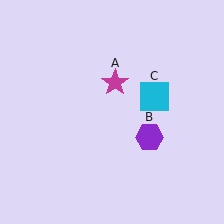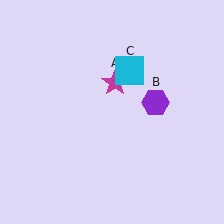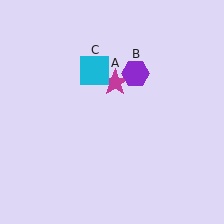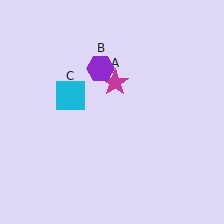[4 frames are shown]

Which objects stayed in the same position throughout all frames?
Magenta star (object A) remained stationary.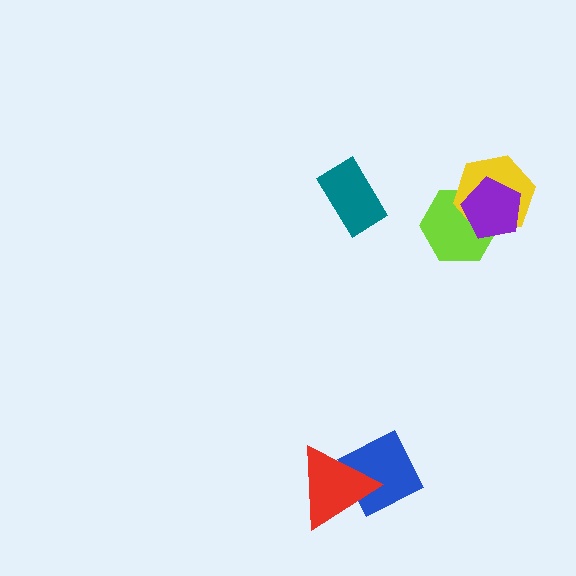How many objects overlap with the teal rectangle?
0 objects overlap with the teal rectangle.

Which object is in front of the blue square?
The red triangle is in front of the blue square.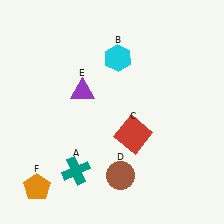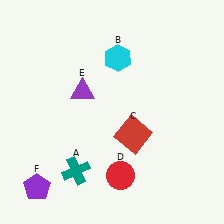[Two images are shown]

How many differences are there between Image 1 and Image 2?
There are 2 differences between the two images.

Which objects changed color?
D changed from brown to red. F changed from orange to purple.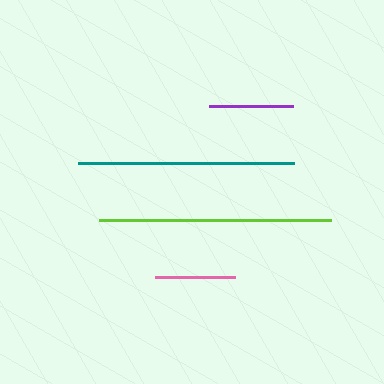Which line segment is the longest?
The lime line is the longest at approximately 233 pixels.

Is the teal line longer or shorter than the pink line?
The teal line is longer than the pink line.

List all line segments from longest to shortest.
From longest to shortest: lime, teal, purple, pink.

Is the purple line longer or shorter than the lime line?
The lime line is longer than the purple line.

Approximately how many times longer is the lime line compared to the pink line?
The lime line is approximately 2.9 times the length of the pink line.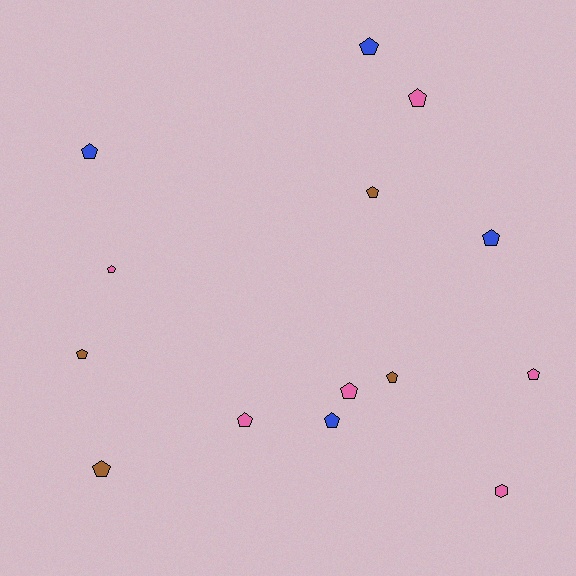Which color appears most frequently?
Pink, with 6 objects.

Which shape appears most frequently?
Pentagon, with 13 objects.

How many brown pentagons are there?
There are 4 brown pentagons.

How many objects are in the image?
There are 14 objects.